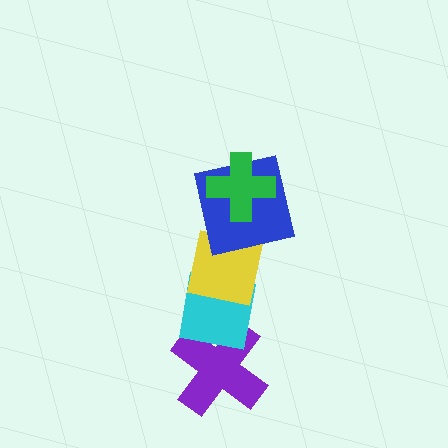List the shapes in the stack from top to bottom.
From top to bottom: the green cross, the blue square, the yellow square, the cyan square, the purple cross.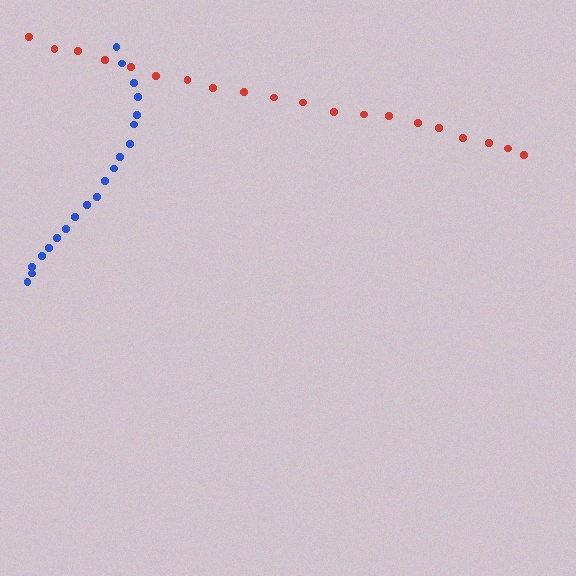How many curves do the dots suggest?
There are 2 distinct paths.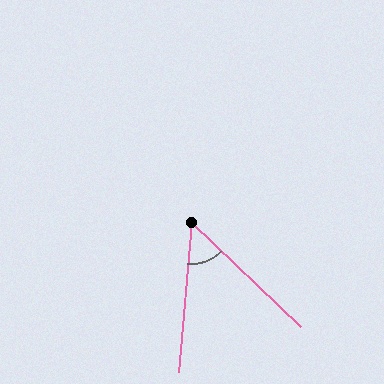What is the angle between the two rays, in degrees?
Approximately 51 degrees.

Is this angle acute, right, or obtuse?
It is acute.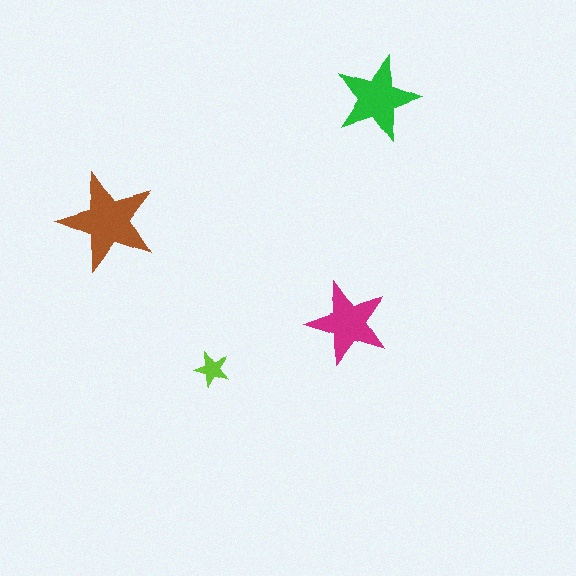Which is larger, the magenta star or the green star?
The green one.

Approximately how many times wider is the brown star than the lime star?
About 3 times wider.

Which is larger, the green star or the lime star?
The green one.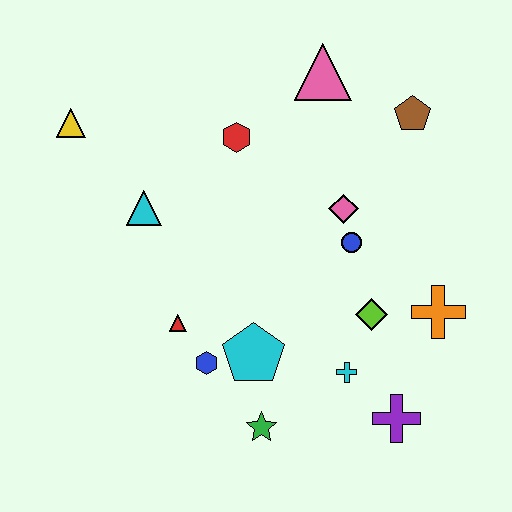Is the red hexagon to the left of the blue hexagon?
No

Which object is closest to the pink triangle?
The brown pentagon is closest to the pink triangle.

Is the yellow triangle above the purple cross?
Yes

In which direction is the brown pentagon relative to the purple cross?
The brown pentagon is above the purple cross.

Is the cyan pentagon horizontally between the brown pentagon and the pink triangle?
No